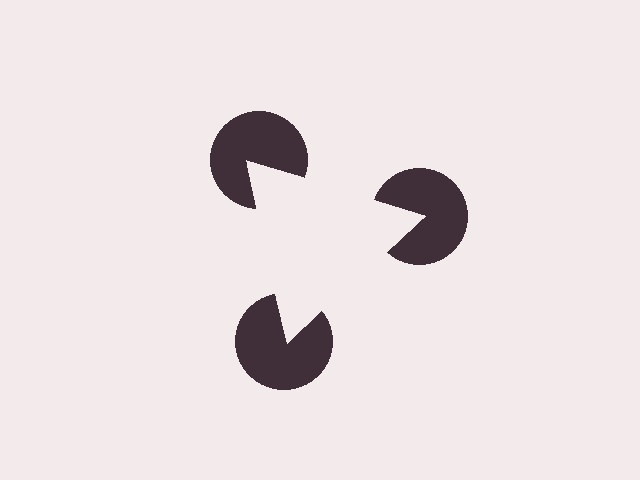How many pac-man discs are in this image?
There are 3 — one at each vertex of the illusory triangle.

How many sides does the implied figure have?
3 sides.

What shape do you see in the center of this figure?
An illusory triangle — its edges are inferred from the aligned wedge cuts in the pac-man discs, not physically drawn.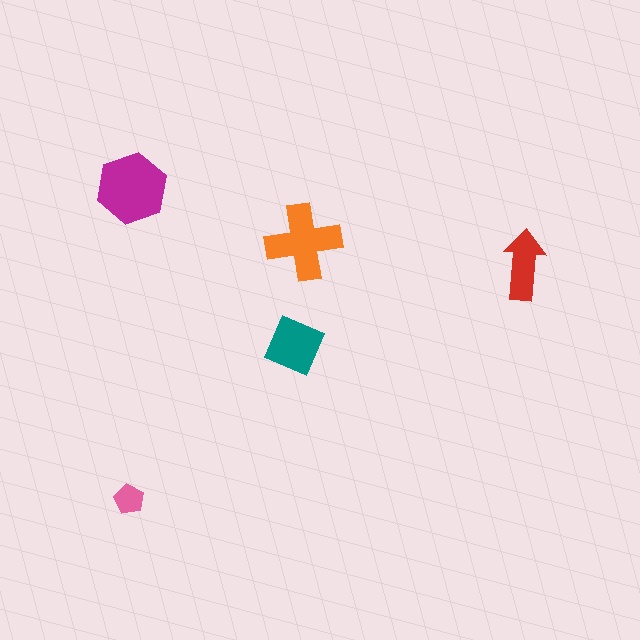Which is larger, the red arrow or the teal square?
The teal square.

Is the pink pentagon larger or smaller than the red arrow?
Smaller.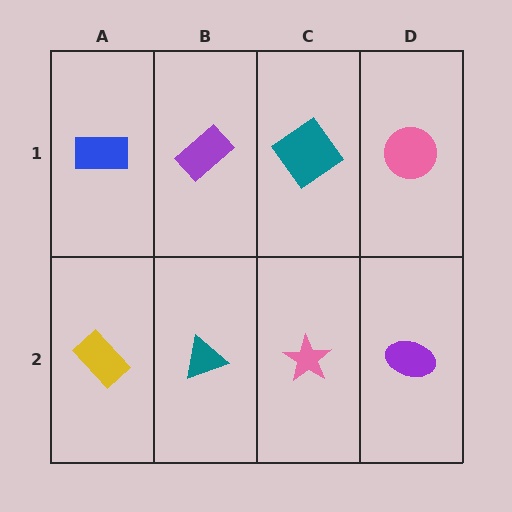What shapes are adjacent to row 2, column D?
A pink circle (row 1, column D), a pink star (row 2, column C).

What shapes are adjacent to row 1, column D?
A purple ellipse (row 2, column D), a teal diamond (row 1, column C).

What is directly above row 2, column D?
A pink circle.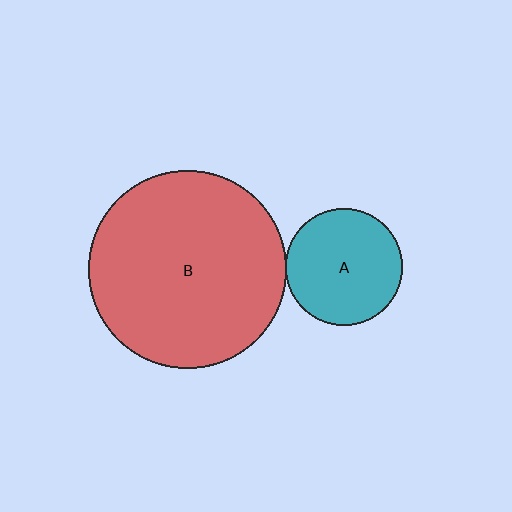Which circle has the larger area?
Circle B (red).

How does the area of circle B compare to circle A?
Approximately 2.9 times.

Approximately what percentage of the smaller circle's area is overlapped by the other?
Approximately 5%.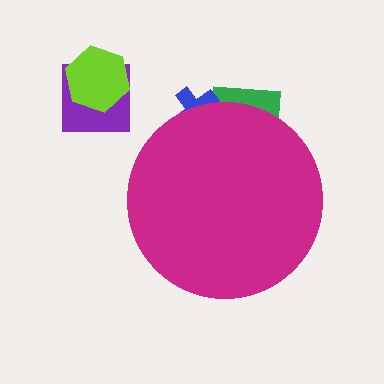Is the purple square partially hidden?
No, the purple square is fully visible.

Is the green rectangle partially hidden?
Yes, the green rectangle is partially hidden behind the magenta circle.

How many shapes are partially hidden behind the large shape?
2 shapes are partially hidden.